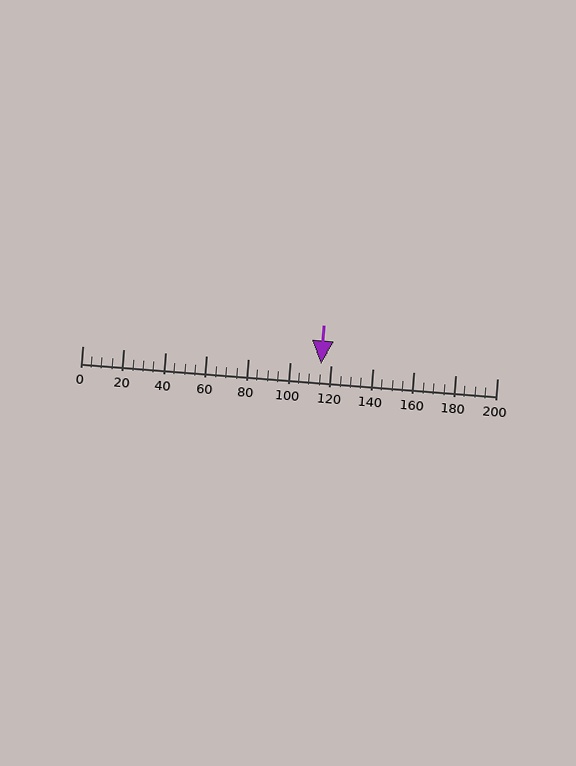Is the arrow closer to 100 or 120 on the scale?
The arrow is closer to 120.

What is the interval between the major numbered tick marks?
The major tick marks are spaced 20 units apart.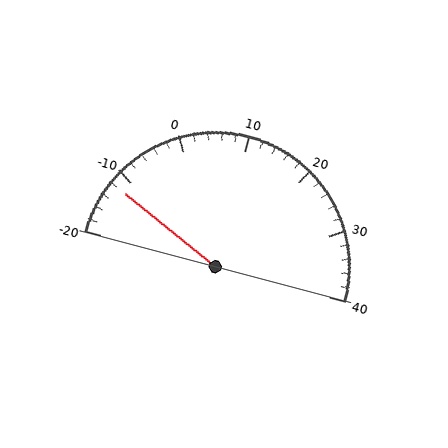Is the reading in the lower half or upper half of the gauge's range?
The reading is in the lower half of the range (-20 to 40).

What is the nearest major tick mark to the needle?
The nearest major tick mark is -10.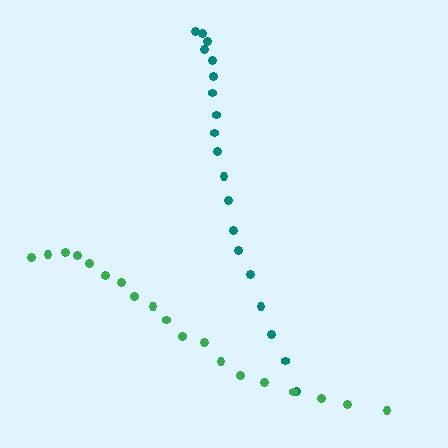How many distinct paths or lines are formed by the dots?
There are 2 distinct paths.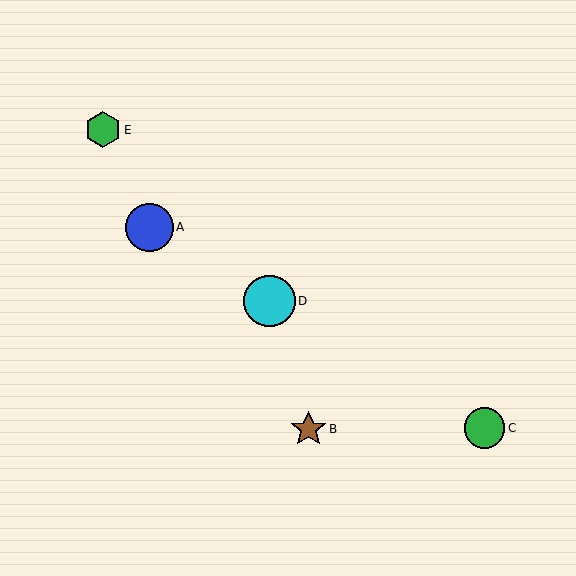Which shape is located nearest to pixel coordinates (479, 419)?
The green circle (labeled C) at (484, 428) is nearest to that location.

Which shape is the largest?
The cyan circle (labeled D) is the largest.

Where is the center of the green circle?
The center of the green circle is at (484, 428).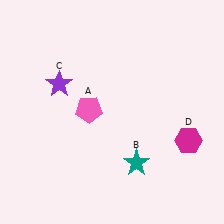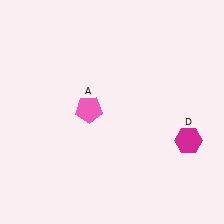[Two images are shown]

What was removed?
The purple star (C), the teal star (B) were removed in Image 2.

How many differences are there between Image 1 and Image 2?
There are 2 differences between the two images.